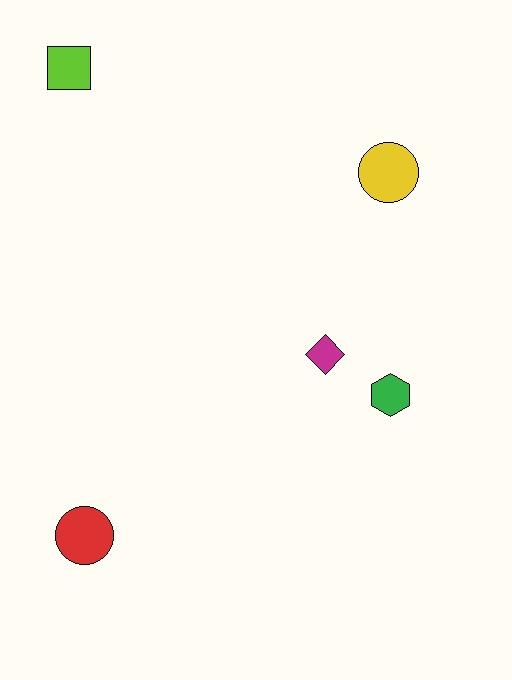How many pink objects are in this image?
There are no pink objects.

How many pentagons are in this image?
There are no pentagons.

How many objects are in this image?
There are 5 objects.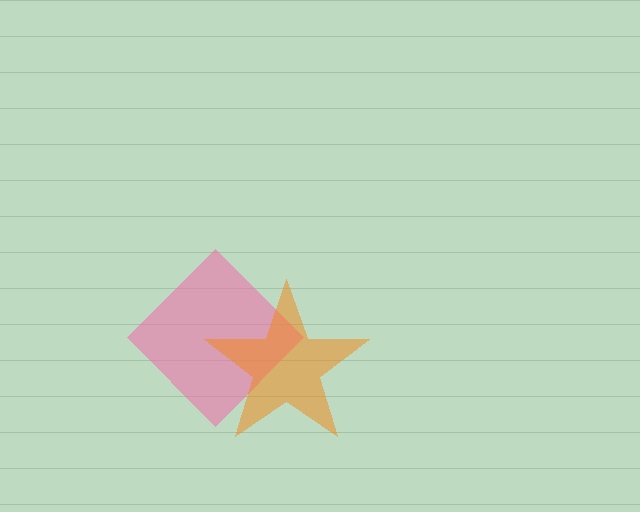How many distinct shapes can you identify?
There are 2 distinct shapes: a pink diamond, an orange star.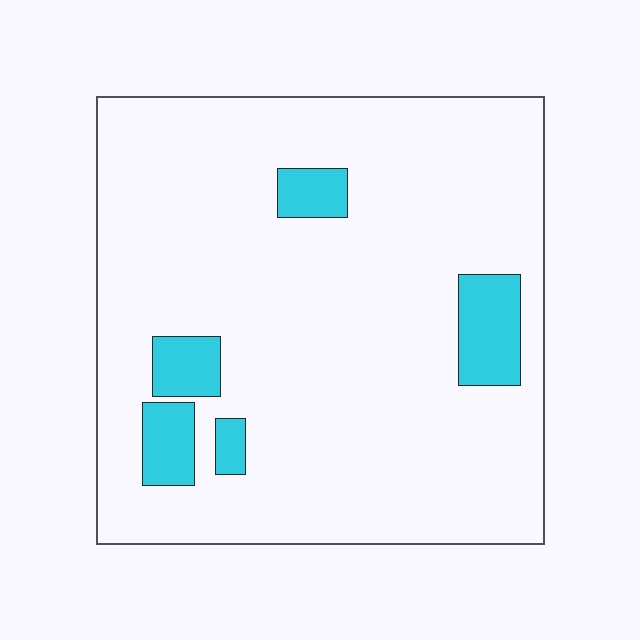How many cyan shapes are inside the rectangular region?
5.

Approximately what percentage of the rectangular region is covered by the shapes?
Approximately 10%.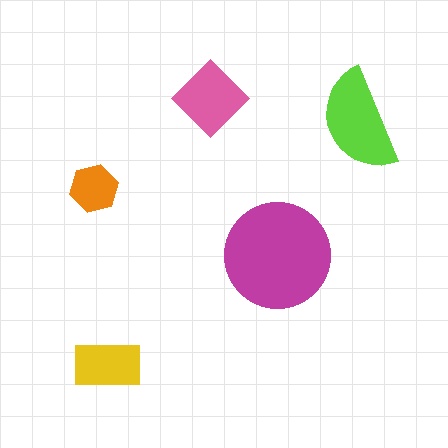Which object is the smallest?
The orange hexagon.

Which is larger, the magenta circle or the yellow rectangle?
The magenta circle.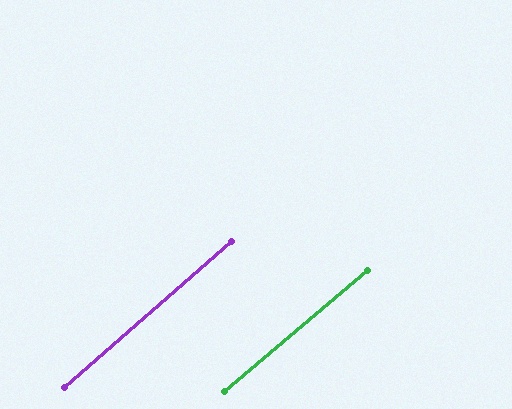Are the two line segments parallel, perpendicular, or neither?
Parallel — their directions differ by only 0.4°.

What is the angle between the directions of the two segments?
Approximately 0 degrees.